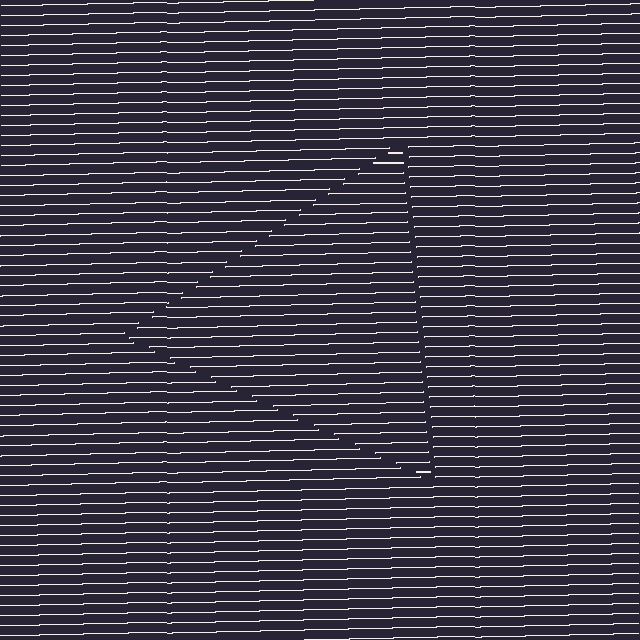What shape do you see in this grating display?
An illusory triangle. The interior of the shape contains the same grating, shifted by half a period — the contour is defined by the phase discontinuity where line-ends from the inner and outer gratings abut.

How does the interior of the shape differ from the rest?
The interior of the shape contains the same grating, shifted by half a period — the contour is defined by the phase discontinuity where line-ends from the inner and outer gratings abut.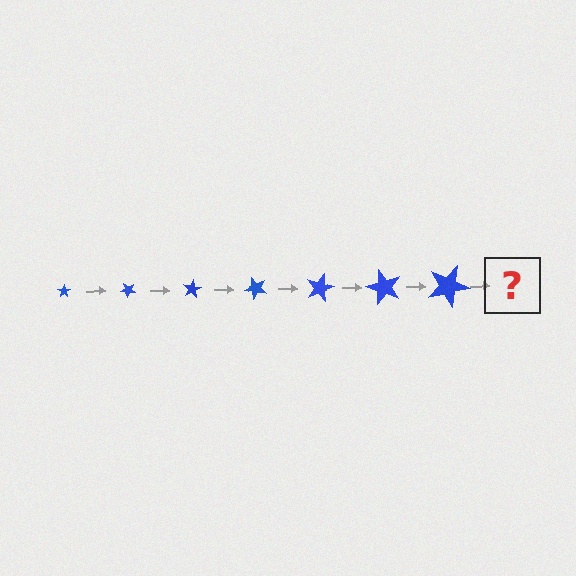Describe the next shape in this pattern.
It should be a star, larger than the previous one and rotated 280 degrees from the start.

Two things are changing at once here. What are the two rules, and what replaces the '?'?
The two rules are that the star grows larger each step and it rotates 40 degrees each step. The '?' should be a star, larger than the previous one and rotated 280 degrees from the start.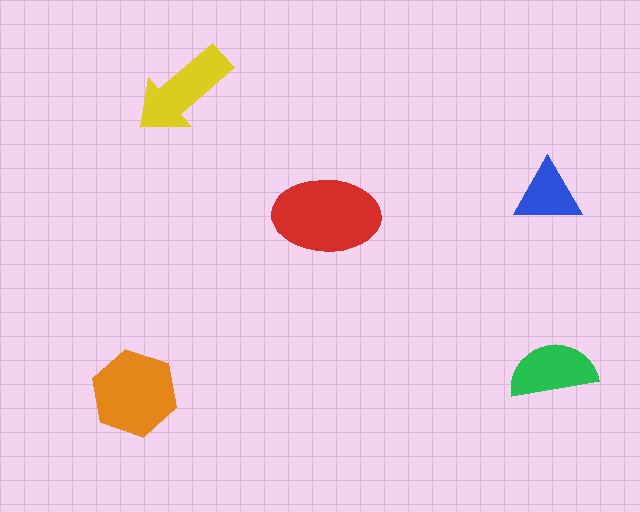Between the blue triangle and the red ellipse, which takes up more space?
The red ellipse.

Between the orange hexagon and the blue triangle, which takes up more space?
The orange hexagon.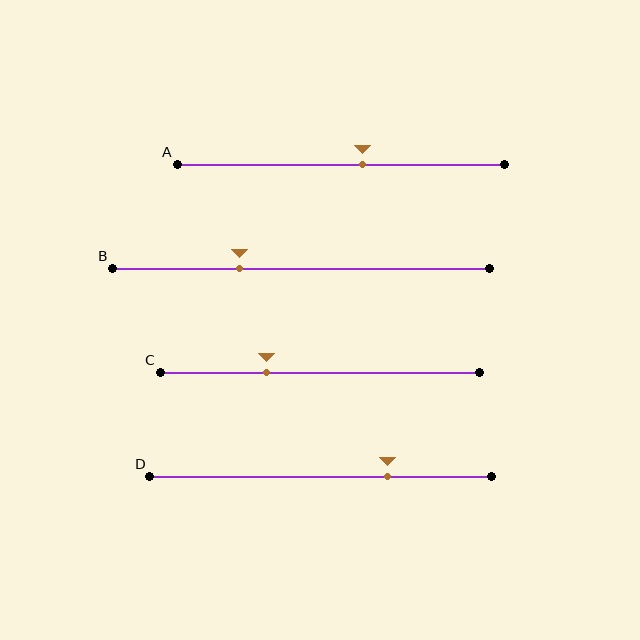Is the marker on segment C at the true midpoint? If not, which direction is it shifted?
No, the marker on segment C is shifted to the left by about 17% of the segment length.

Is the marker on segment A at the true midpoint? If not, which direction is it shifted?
No, the marker on segment A is shifted to the right by about 7% of the segment length.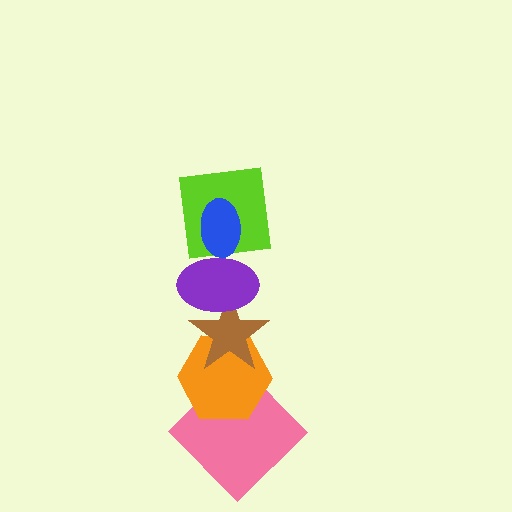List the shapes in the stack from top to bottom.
From top to bottom: the blue ellipse, the lime square, the purple ellipse, the brown star, the orange hexagon, the pink diamond.